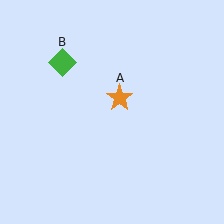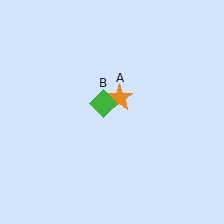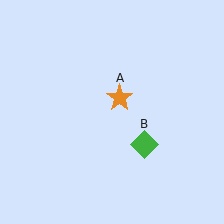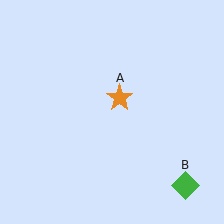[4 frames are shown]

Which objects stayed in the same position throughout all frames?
Orange star (object A) remained stationary.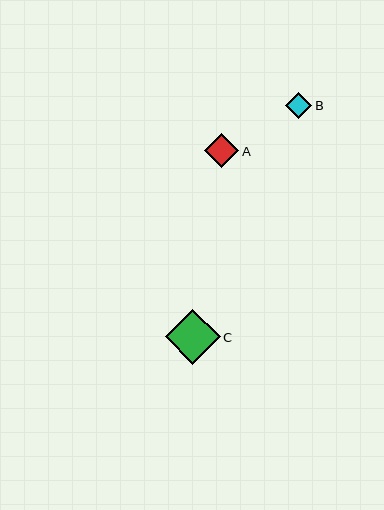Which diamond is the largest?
Diamond C is the largest with a size of approximately 55 pixels.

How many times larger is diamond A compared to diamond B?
Diamond A is approximately 1.3 times the size of diamond B.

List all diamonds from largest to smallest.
From largest to smallest: C, A, B.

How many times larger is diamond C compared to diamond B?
Diamond C is approximately 2.1 times the size of diamond B.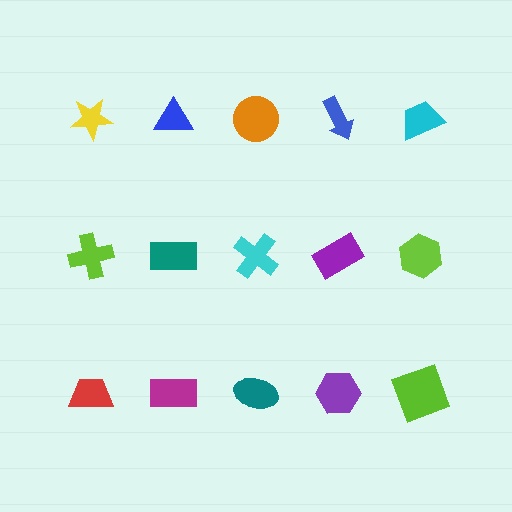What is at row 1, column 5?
A cyan trapezoid.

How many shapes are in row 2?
5 shapes.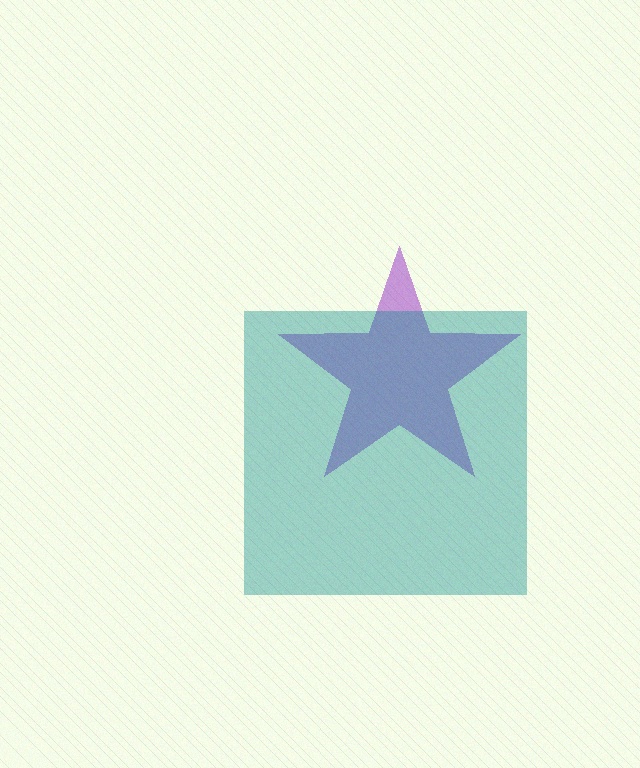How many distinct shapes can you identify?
There are 2 distinct shapes: a purple star, a teal square.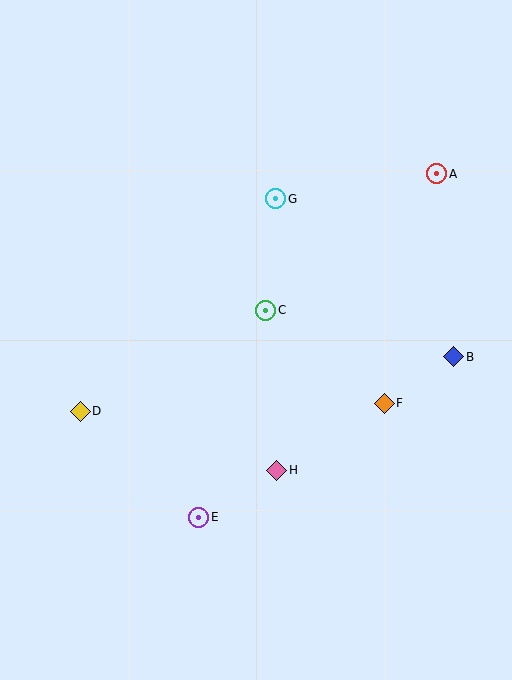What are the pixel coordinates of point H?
Point H is at (277, 470).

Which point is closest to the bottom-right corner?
Point F is closest to the bottom-right corner.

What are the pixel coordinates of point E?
Point E is at (199, 517).